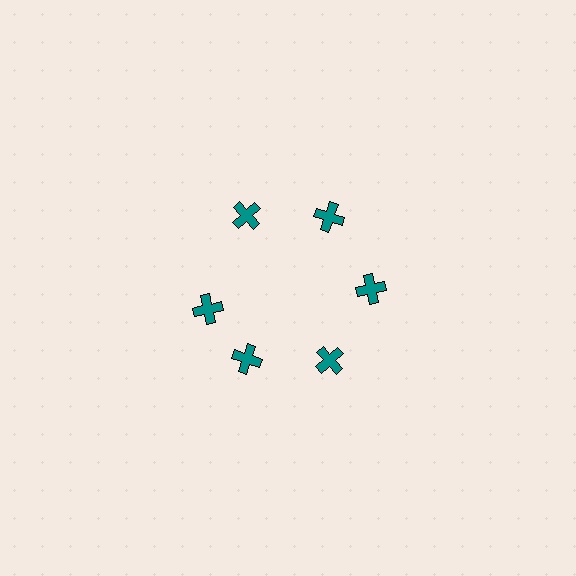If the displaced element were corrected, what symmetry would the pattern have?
It would have 6-fold rotational symmetry — the pattern would map onto itself every 60 degrees.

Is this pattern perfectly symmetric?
No. The 6 teal crosses are arranged in a ring, but one element near the 9 o'clock position is rotated out of alignment along the ring, breaking the 6-fold rotational symmetry.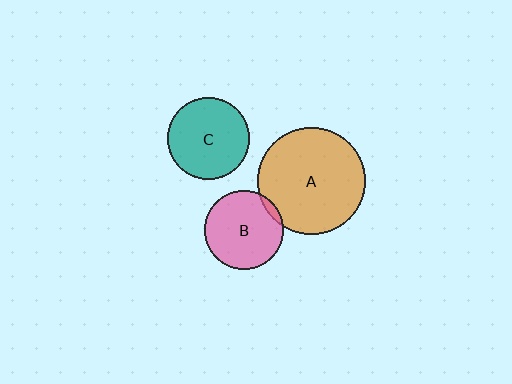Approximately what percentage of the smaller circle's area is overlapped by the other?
Approximately 5%.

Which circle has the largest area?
Circle A (orange).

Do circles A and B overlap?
Yes.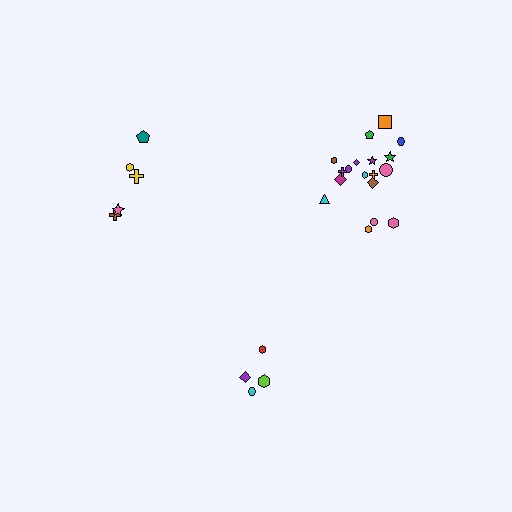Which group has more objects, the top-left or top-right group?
The top-right group.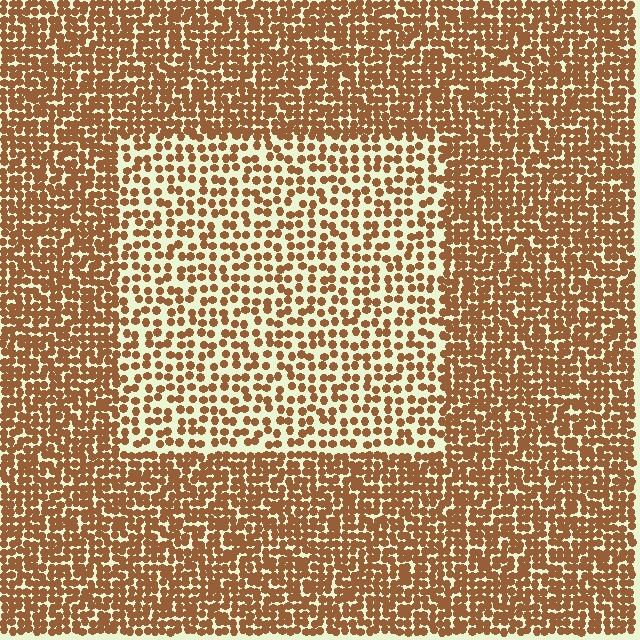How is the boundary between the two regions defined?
The boundary is defined by a change in element density (approximately 1.9x ratio). All elements are the same color, size, and shape.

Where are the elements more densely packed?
The elements are more densely packed outside the rectangle boundary.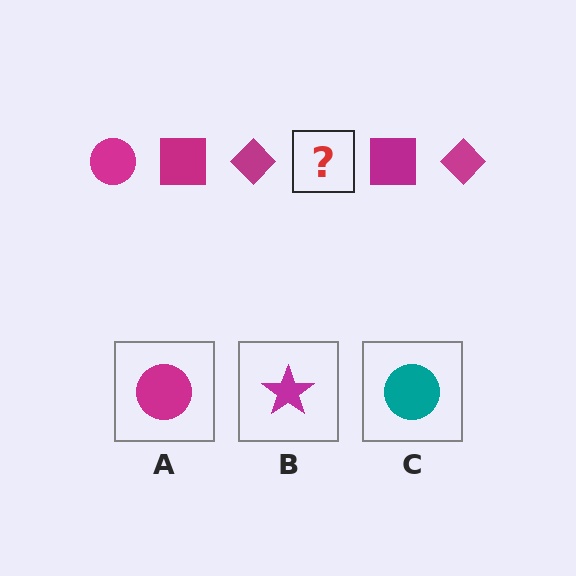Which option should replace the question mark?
Option A.